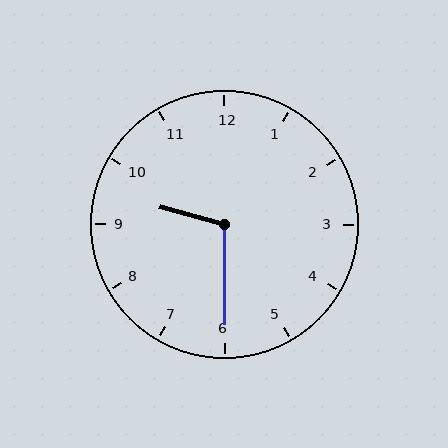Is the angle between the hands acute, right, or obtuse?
It is obtuse.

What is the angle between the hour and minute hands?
Approximately 105 degrees.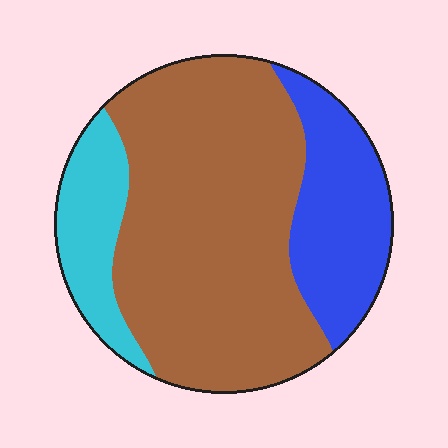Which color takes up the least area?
Cyan, at roughly 15%.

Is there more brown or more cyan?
Brown.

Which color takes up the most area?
Brown, at roughly 65%.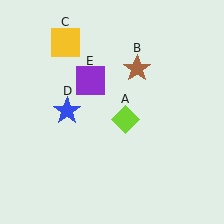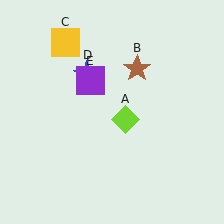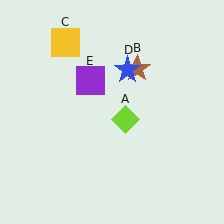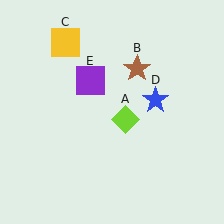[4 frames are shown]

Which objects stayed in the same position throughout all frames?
Lime diamond (object A) and brown star (object B) and yellow square (object C) and purple square (object E) remained stationary.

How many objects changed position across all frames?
1 object changed position: blue star (object D).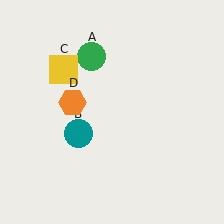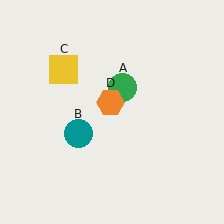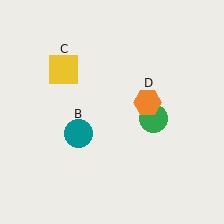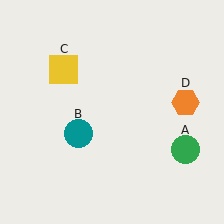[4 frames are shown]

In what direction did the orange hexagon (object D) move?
The orange hexagon (object D) moved right.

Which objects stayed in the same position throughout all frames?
Teal circle (object B) and yellow square (object C) remained stationary.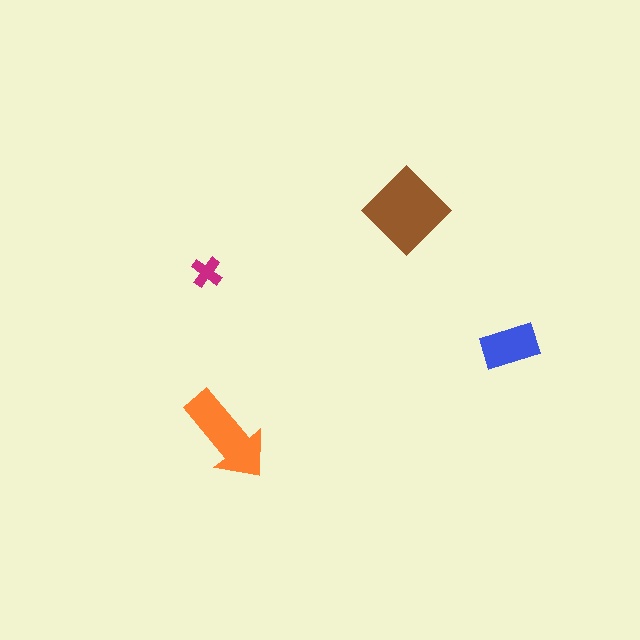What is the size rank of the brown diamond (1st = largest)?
1st.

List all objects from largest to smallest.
The brown diamond, the orange arrow, the blue rectangle, the magenta cross.